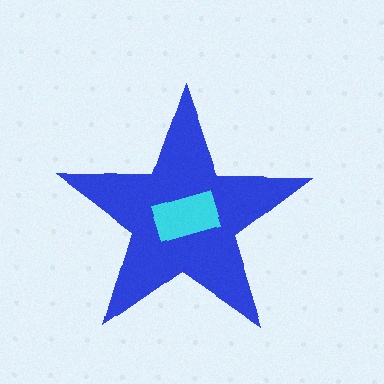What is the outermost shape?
The blue star.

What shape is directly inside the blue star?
The cyan rectangle.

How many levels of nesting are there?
2.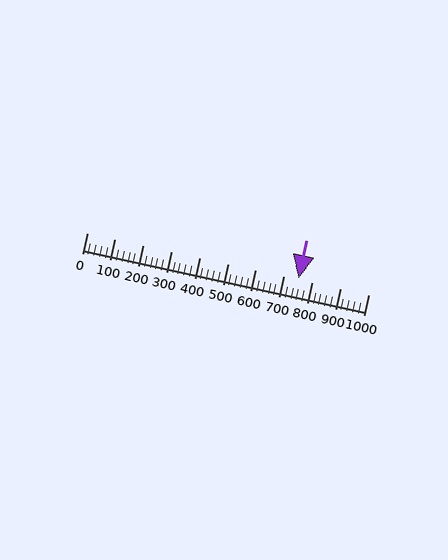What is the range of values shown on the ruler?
The ruler shows values from 0 to 1000.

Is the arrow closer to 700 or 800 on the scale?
The arrow is closer to 800.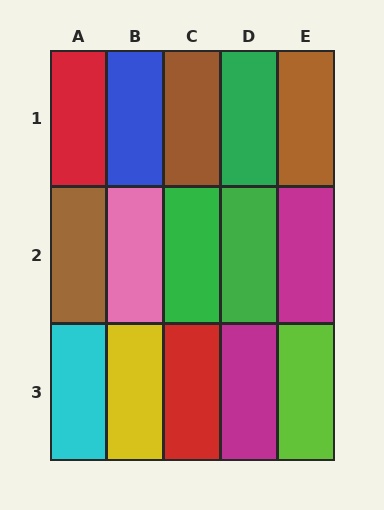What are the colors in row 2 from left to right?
Brown, pink, green, green, magenta.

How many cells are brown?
3 cells are brown.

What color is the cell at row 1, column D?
Green.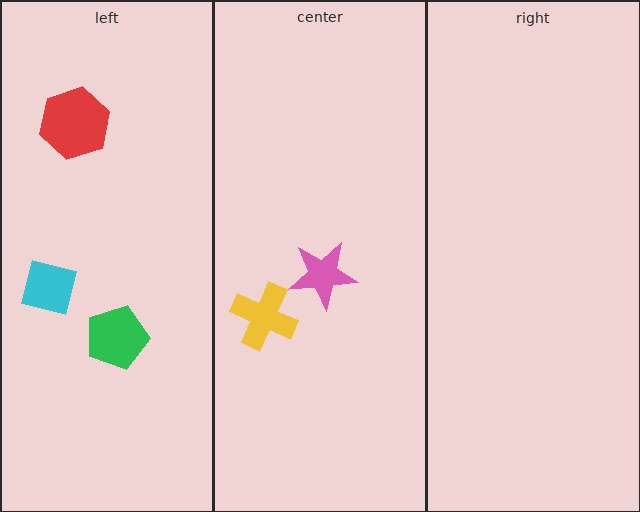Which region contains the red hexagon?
The left region.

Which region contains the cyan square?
The left region.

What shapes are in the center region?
The pink star, the yellow cross.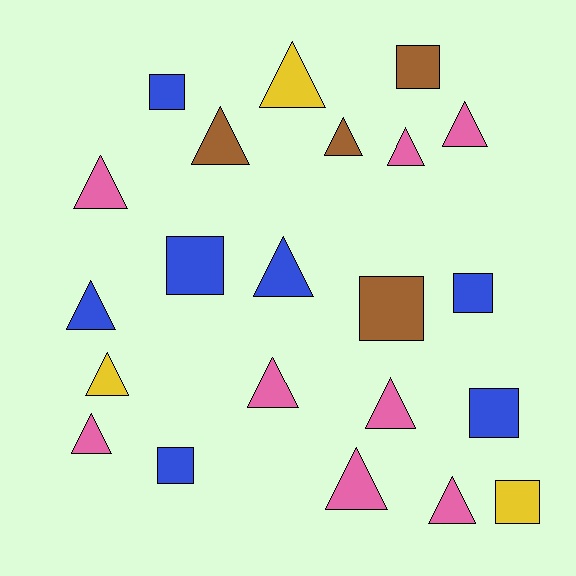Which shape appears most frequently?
Triangle, with 14 objects.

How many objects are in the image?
There are 22 objects.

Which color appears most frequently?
Pink, with 8 objects.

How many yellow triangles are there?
There are 2 yellow triangles.